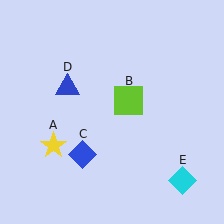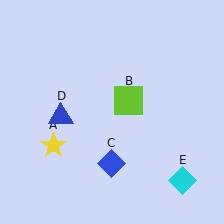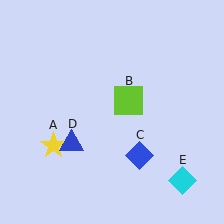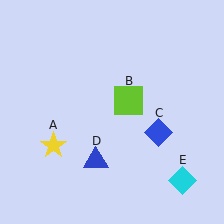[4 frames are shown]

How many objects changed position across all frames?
2 objects changed position: blue diamond (object C), blue triangle (object D).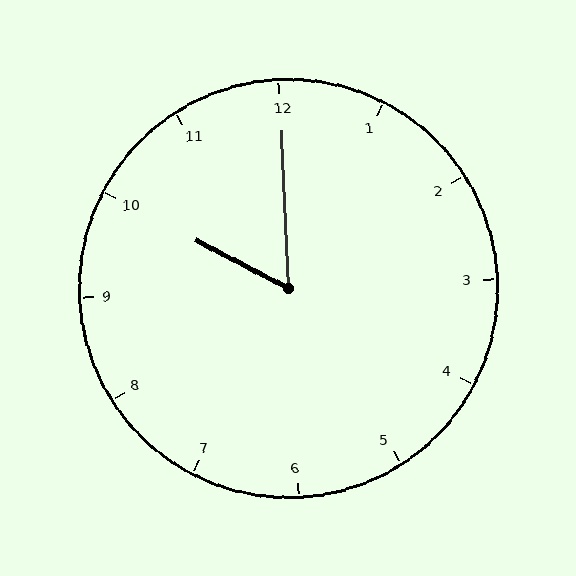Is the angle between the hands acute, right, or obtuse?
It is acute.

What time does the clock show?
10:00.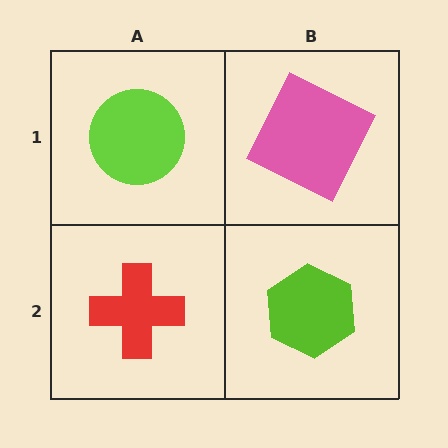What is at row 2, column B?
A lime hexagon.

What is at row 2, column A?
A red cross.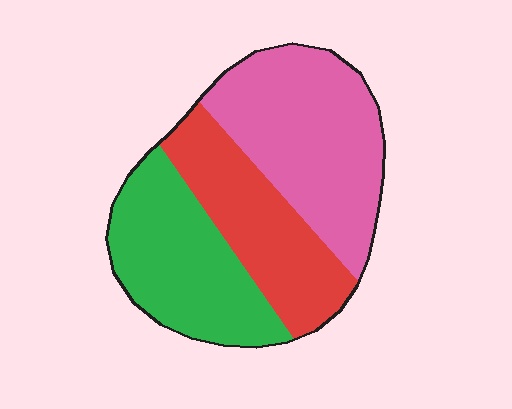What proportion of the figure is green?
Green covers 32% of the figure.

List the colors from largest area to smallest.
From largest to smallest: pink, green, red.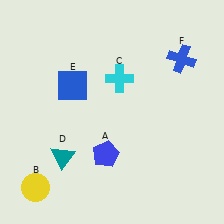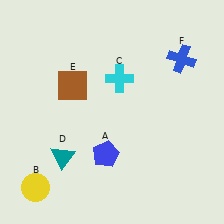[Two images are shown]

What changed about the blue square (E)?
In Image 1, E is blue. In Image 2, it changed to brown.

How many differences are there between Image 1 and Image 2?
There is 1 difference between the two images.